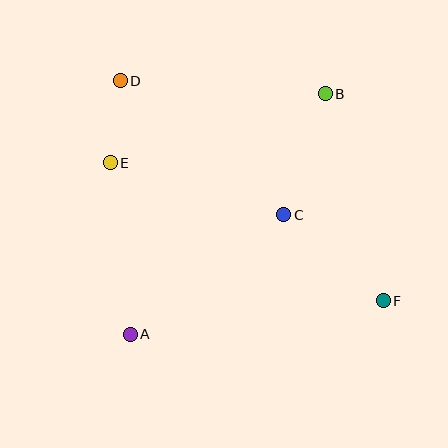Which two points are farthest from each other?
Points D and F are farthest from each other.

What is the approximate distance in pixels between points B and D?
The distance between B and D is approximately 205 pixels.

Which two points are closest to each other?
Points D and E are closest to each other.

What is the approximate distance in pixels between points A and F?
The distance between A and F is approximately 256 pixels.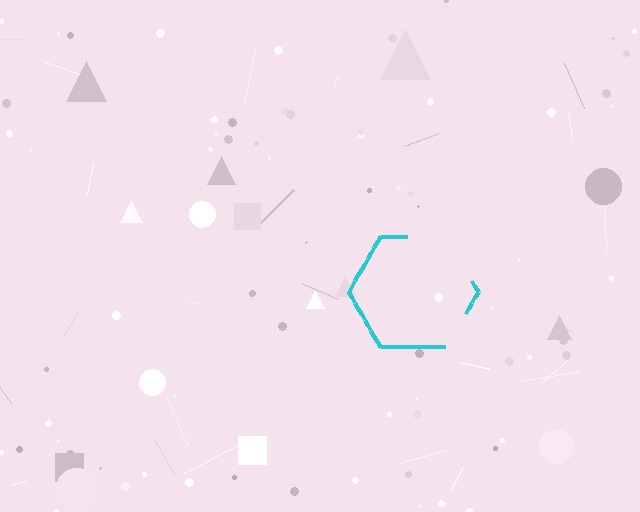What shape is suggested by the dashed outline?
The dashed outline suggests a hexagon.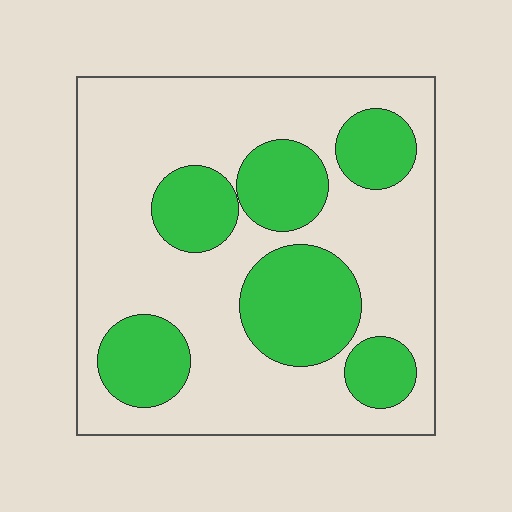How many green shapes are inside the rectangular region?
6.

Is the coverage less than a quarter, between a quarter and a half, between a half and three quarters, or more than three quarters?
Between a quarter and a half.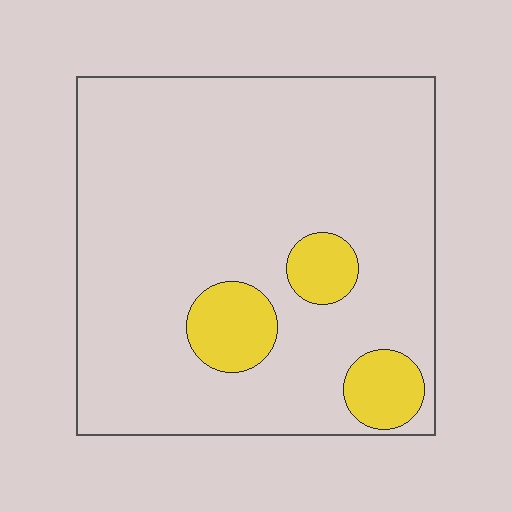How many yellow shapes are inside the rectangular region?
3.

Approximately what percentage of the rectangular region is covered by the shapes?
Approximately 10%.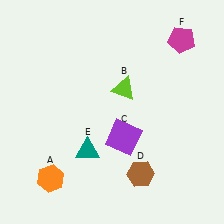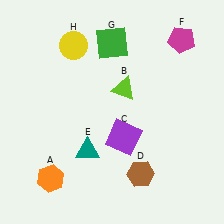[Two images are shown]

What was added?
A green square (G), a yellow circle (H) were added in Image 2.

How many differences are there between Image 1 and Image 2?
There are 2 differences between the two images.